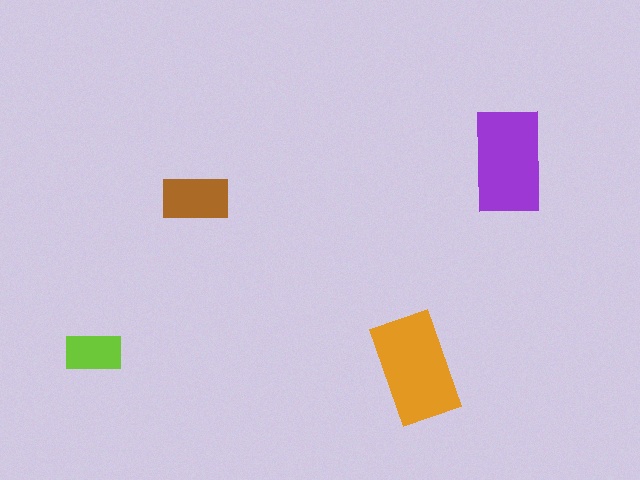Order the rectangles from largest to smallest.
the orange one, the purple one, the brown one, the lime one.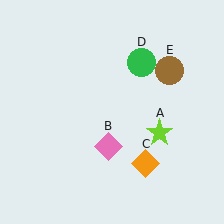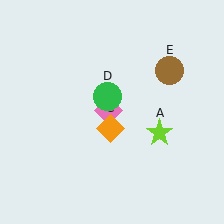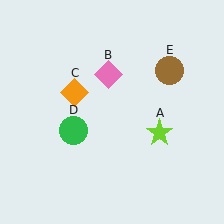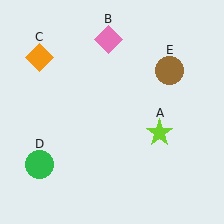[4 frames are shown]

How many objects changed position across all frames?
3 objects changed position: pink diamond (object B), orange diamond (object C), green circle (object D).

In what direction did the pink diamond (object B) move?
The pink diamond (object B) moved up.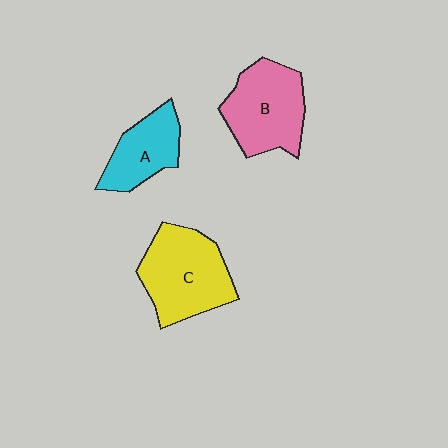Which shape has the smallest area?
Shape A (cyan).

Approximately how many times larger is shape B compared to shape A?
Approximately 1.4 times.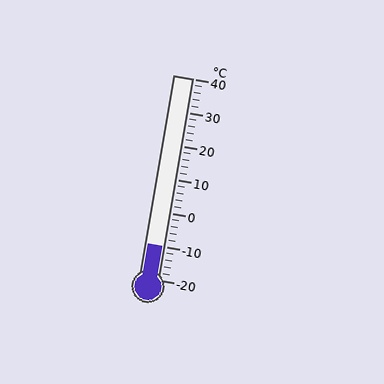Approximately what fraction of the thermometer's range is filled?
The thermometer is filled to approximately 15% of its range.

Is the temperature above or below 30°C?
The temperature is below 30°C.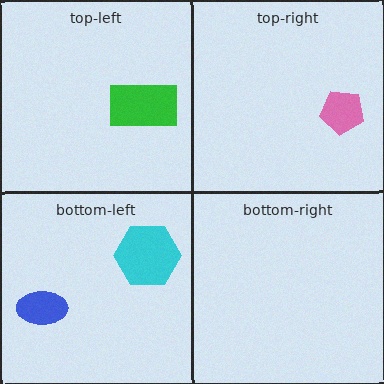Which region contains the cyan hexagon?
The bottom-left region.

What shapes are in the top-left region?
The green rectangle.